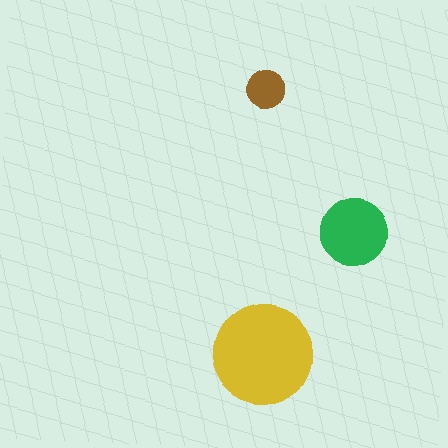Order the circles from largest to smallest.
the yellow one, the green one, the brown one.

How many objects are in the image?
There are 3 objects in the image.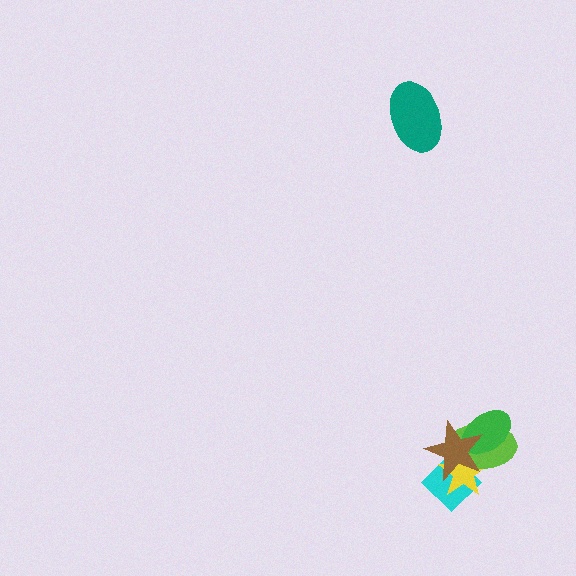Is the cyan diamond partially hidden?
Yes, it is partially covered by another shape.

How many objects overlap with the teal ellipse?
0 objects overlap with the teal ellipse.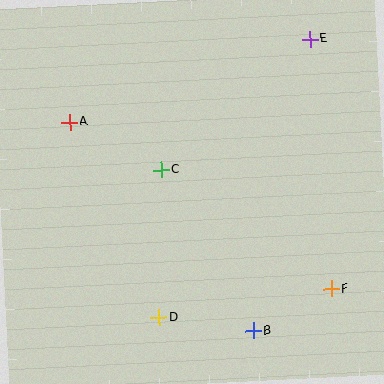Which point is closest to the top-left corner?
Point A is closest to the top-left corner.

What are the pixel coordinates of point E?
Point E is at (310, 39).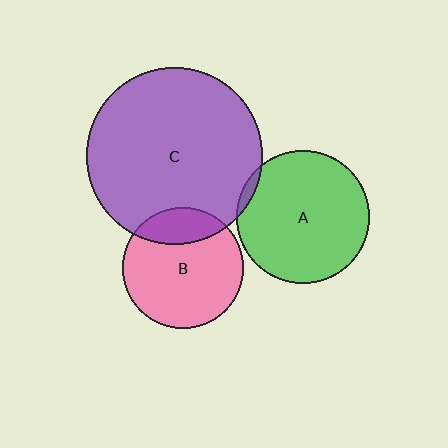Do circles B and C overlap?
Yes.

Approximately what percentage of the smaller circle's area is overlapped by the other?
Approximately 20%.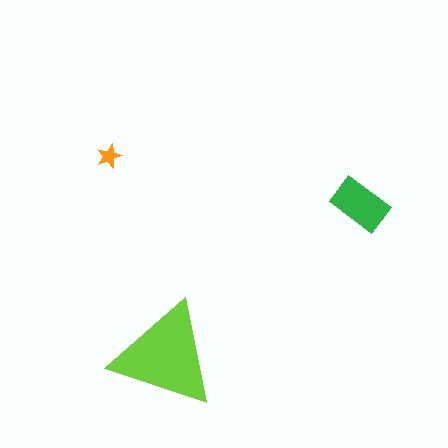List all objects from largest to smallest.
The lime triangle, the green rectangle, the orange star.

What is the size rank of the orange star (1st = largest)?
3rd.